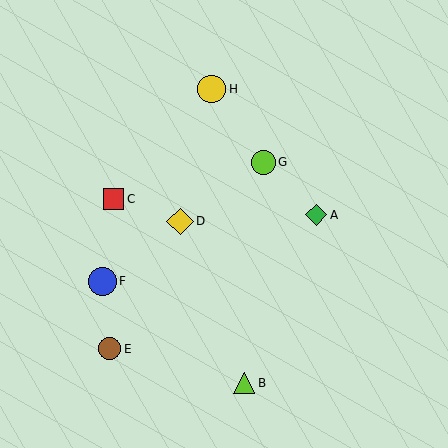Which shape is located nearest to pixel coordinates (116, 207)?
The red square (labeled C) at (113, 199) is nearest to that location.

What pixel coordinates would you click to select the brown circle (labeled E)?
Click at (110, 349) to select the brown circle E.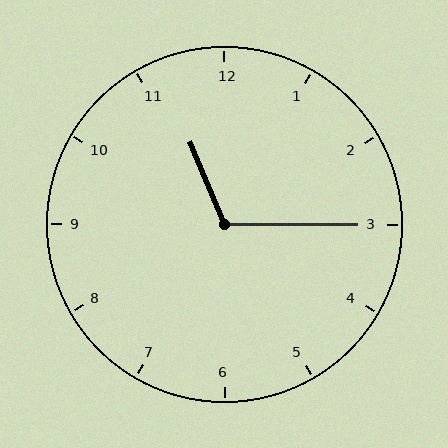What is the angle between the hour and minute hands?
Approximately 112 degrees.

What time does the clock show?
11:15.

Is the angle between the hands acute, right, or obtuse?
It is obtuse.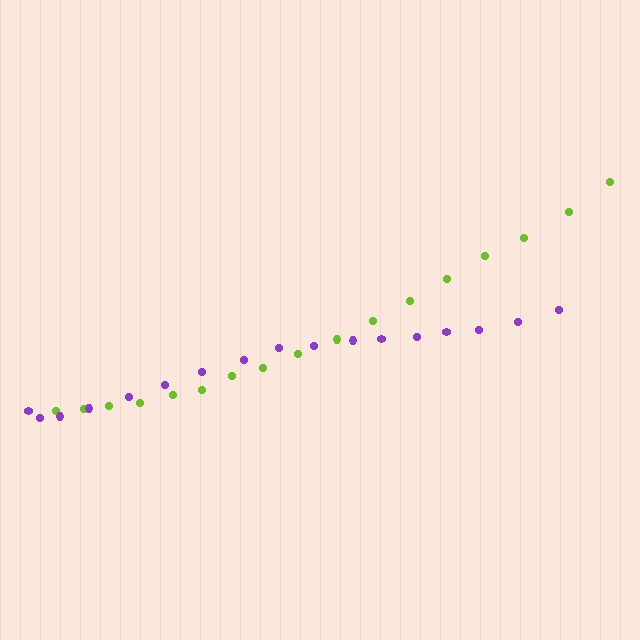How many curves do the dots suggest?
There are 2 distinct paths.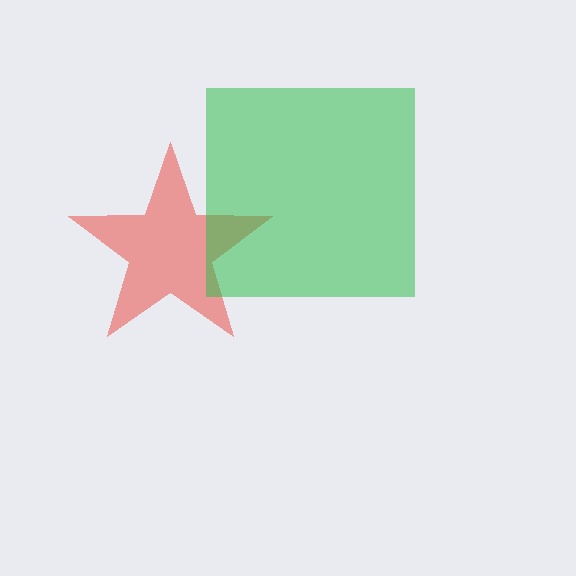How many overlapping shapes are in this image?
There are 2 overlapping shapes in the image.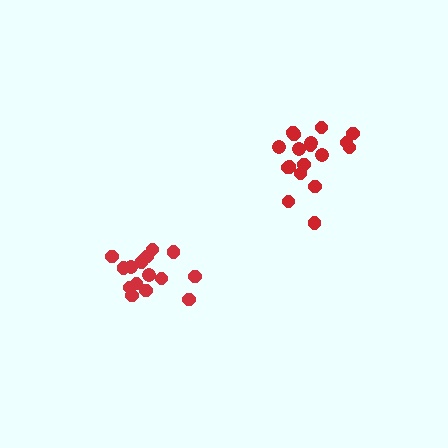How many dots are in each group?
Group 1: 18 dots, Group 2: 15 dots (33 total).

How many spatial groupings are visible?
There are 2 spatial groupings.